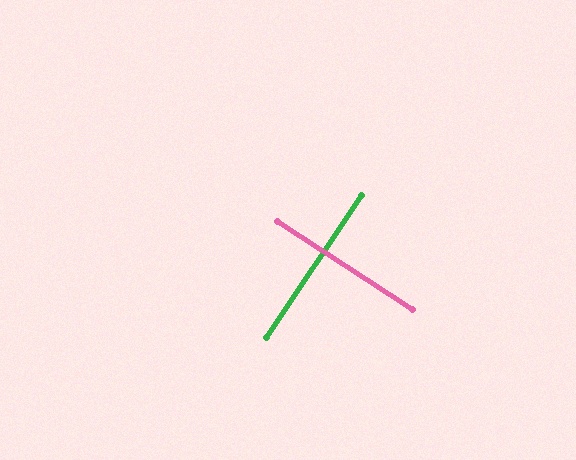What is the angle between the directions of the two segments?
Approximately 89 degrees.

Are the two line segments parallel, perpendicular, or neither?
Perpendicular — they meet at approximately 89°.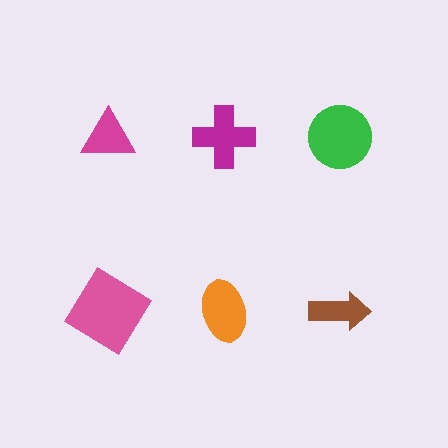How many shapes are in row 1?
3 shapes.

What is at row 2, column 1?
A pink diamond.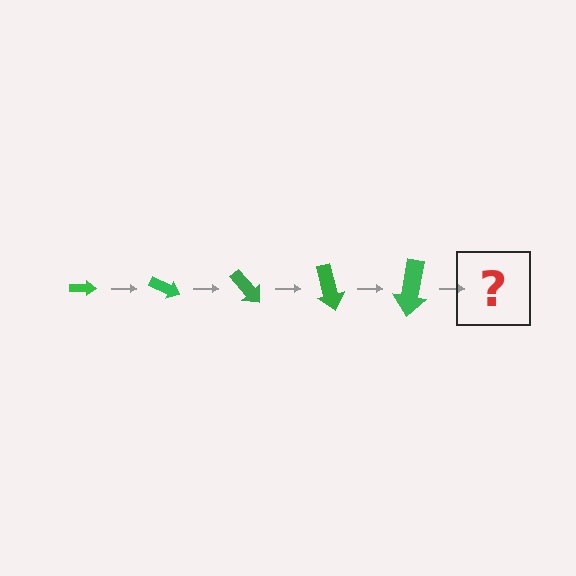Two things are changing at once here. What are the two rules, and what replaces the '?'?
The two rules are that the arrow grows larger each step and it rotates 25 degrees each step. The '?' should be an arrow, larger than the previous one and rotated 125 degrees from the start.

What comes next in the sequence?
The next element should be an arrow, larger than the previous one and rotated 125 degrees from the start.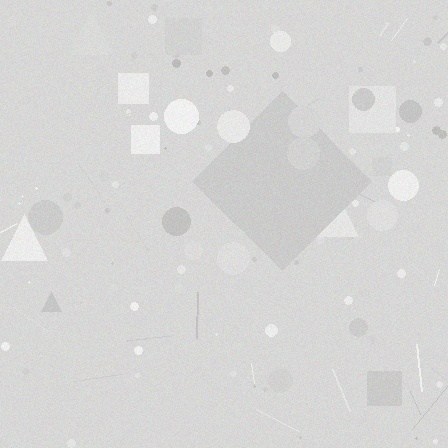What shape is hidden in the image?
A diamond is hidden in the image.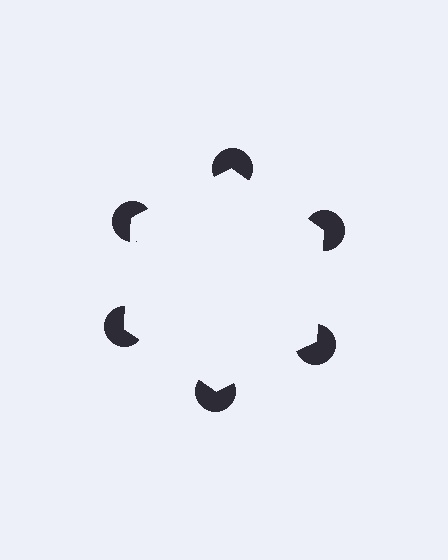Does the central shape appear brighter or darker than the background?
It typically appears slightly brighter than the background, even though no actual brightness change is drawn.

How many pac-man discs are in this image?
There are 6 — one at each vertex of the illusory hexagon.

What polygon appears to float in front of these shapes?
An illusory hexagon — its edges are inferred from the aligned wedge cuts in the pac-man discs, not physically drawn.